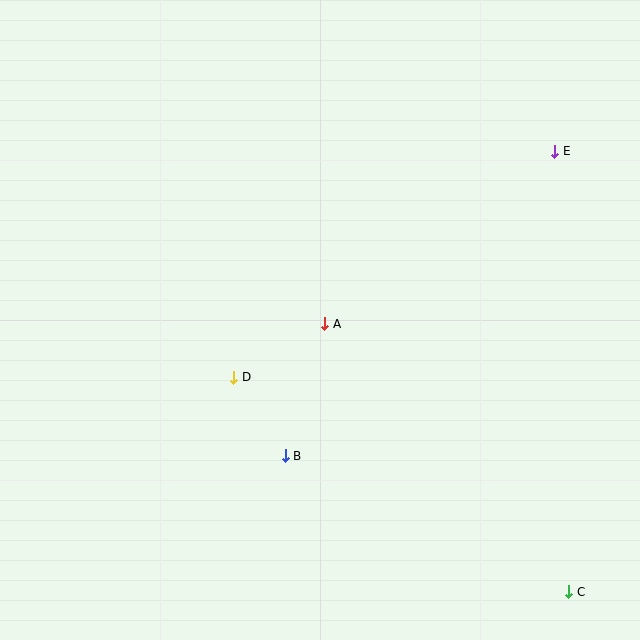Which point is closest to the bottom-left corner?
Point B is closest to the bottom-left corner.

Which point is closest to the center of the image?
Point A at (325, 324) is closest to the center.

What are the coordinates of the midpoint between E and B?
The midpoint between E and B is at (420, 304).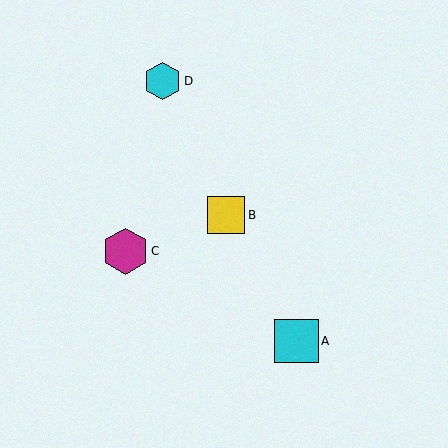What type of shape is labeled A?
Shape A is a cyan square.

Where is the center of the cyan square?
The center of the cyan square is at (296, 341).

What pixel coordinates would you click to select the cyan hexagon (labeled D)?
Click at (163, 81) to select the cyan hexagon D.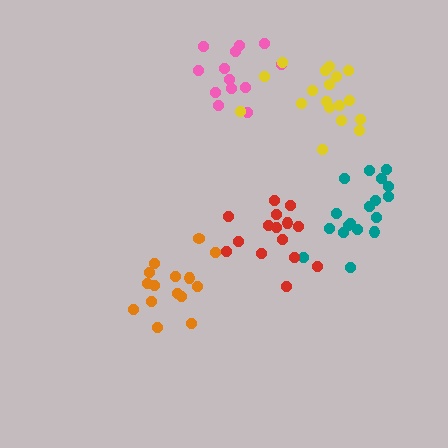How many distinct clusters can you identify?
There are 5 distinct clusters.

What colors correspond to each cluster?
The clusters are colored: pink, orange, teal, yellow, red.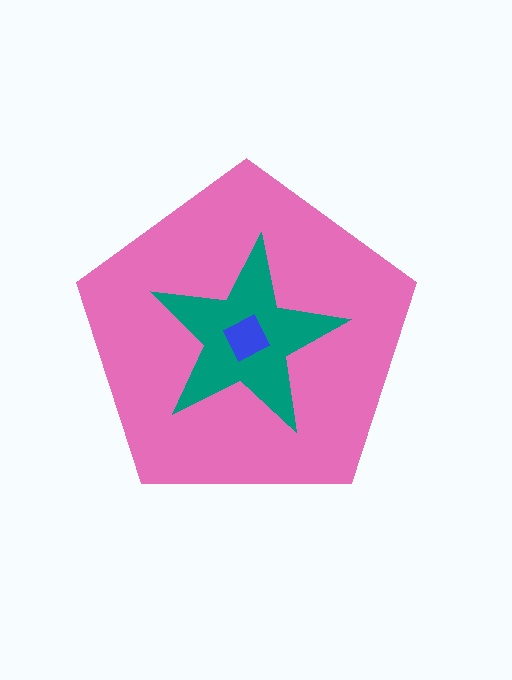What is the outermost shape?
The pink pentagon.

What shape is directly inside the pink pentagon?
The teal star.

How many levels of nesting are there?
3.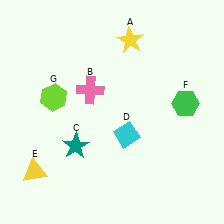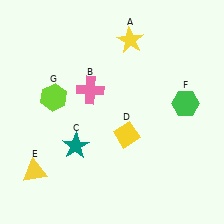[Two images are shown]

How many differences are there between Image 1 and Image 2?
There is 1 difference between the two images.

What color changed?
The diamond (D) changed from cyan in Image 1 to yellow in Image 2.